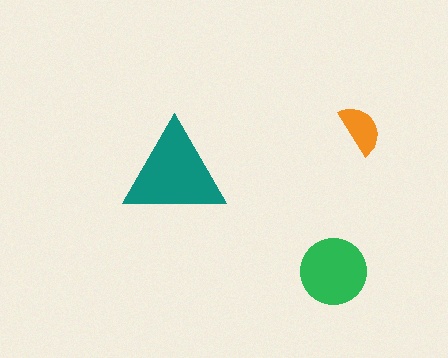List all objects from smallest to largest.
The orange semicircle, the green circle, the teal triangle.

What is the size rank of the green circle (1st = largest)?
2nd.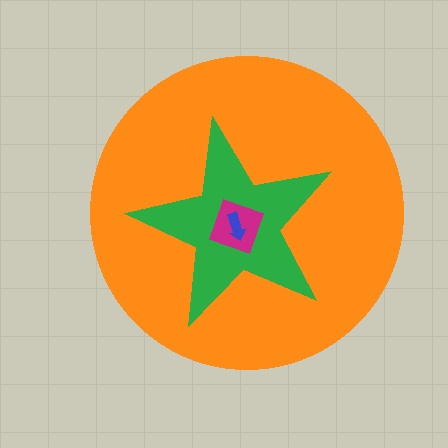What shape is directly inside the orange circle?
The green star.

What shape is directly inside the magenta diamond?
The blue arrow.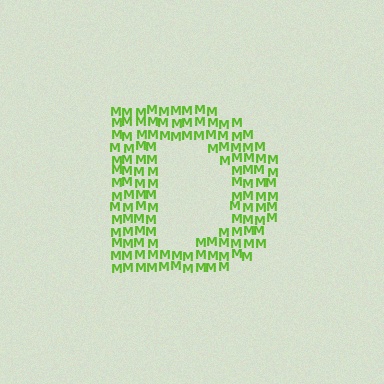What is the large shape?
The large shape is the letter D.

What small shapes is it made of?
It is made of small letter M's.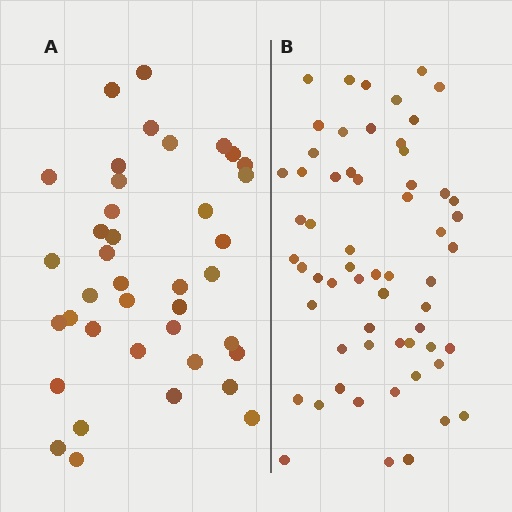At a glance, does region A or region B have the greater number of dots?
Region B (the right region) has more dots.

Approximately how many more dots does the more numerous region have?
Region B has approximately 20 more dots than region A.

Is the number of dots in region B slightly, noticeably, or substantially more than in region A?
Region B has substantially more. The ratio is roughly 1.5 to 1.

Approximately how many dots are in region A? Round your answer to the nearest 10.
About 40 dots. (The exact count is 39, which rounds to 40.)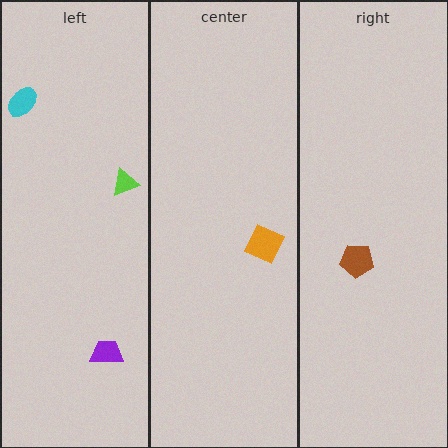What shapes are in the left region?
The purple trapezoid, the lime triangle, the cyan ellipse.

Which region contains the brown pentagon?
The right region.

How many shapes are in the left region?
3.